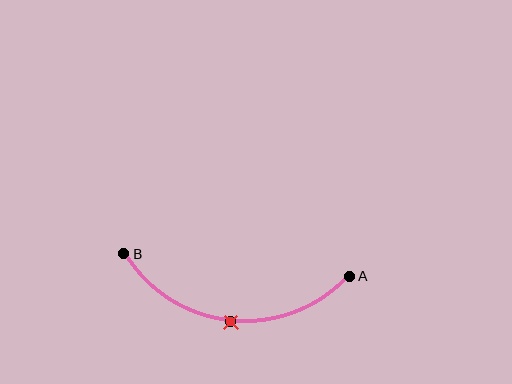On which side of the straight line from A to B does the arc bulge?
The arc bulges below the straight line connecting A and B.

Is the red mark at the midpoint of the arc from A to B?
Yes. The red mark lies on the arc at equal arc-length from both A and B — it is the arc midpoint.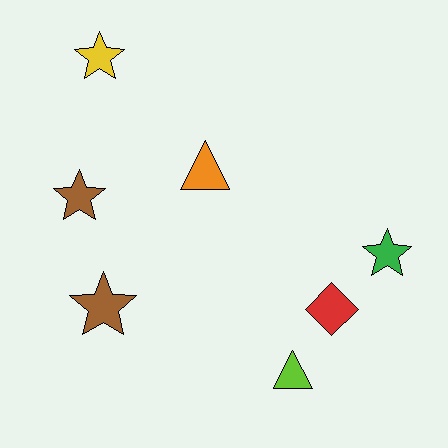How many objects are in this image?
There are 7 objects.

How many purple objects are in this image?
There are no purple objects.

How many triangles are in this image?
There are 2 triangles.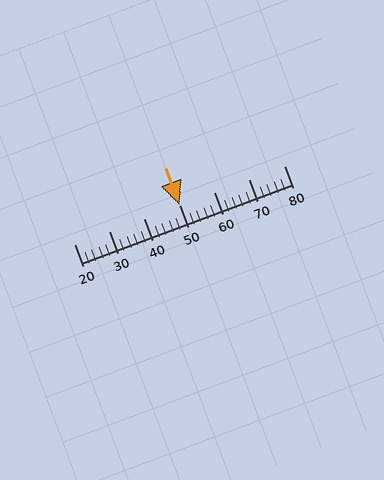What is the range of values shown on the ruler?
The ruler shows values from 20 to 80.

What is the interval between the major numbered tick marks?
The major tick marks are spaced 10 units apart.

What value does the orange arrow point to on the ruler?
The orange arrow points to approximately 50.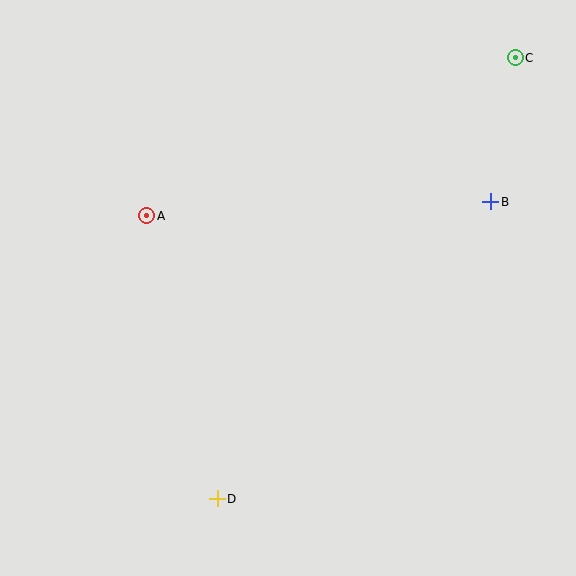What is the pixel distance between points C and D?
The distance between C and D is 532 pixels.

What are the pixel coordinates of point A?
Point A is at (147, 216).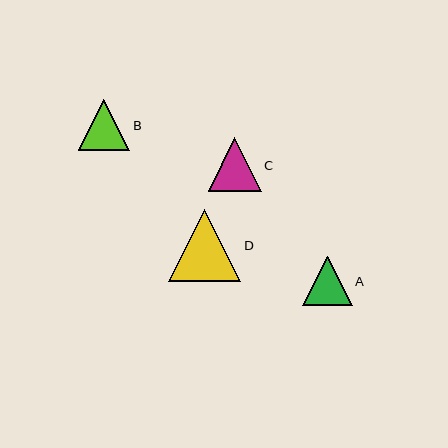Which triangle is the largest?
Triangle D is the largest with a size of approximately 72 pixels.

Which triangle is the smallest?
Triangle A is the smallest with a size of approximately 50 pixels.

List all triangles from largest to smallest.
From largest to smallest: D, C, B, A.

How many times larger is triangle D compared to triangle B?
Triangle D is approximately 1.4 times the size of triangle B.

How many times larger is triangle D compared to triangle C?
Triangle D is approximately 1.4 times the size of triangle C.